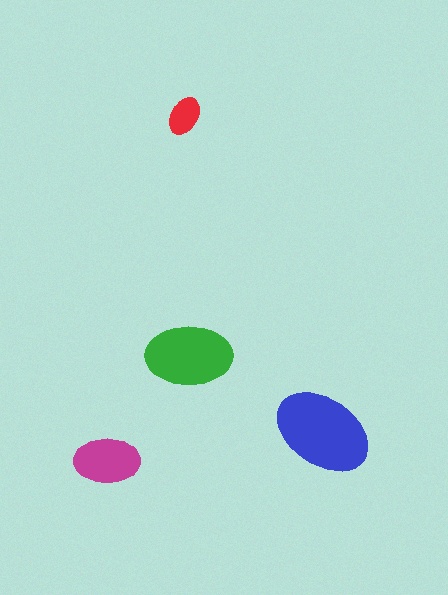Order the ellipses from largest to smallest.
the blue one, the green one, the magenta one, the red one.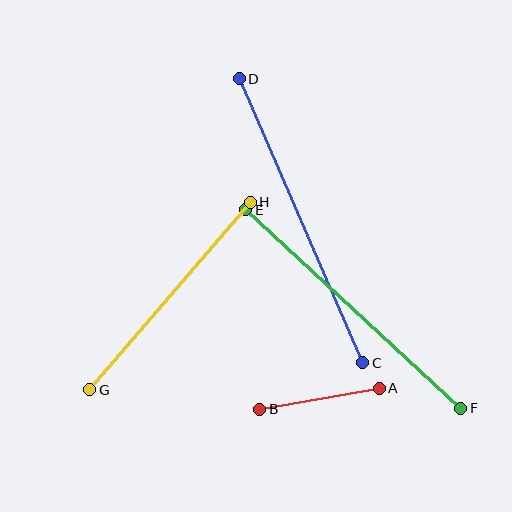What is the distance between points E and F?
The distance is approximately 293 pixels.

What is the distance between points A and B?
The distance is approximately 121 pixels.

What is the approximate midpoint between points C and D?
The midpoint is at approximately (301, 221) pixels.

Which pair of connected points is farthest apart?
Points C and D are farthest apart.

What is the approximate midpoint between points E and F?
The midpoint is at approximately (353, 309) pixels.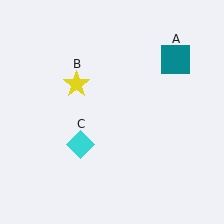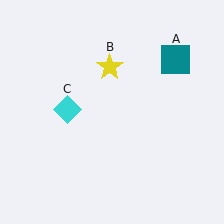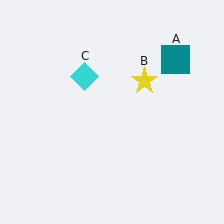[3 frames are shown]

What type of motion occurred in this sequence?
The yellow star (object B), cyan diamond (object C) rotated clockwise around the center of the scene.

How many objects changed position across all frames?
2 objects changed position: yellow star (object B), cyan diamond (object C).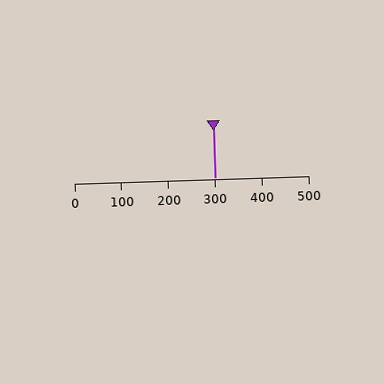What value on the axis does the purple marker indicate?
The marker indicates approximately 300.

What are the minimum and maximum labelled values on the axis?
The axis runs from 0 to 500.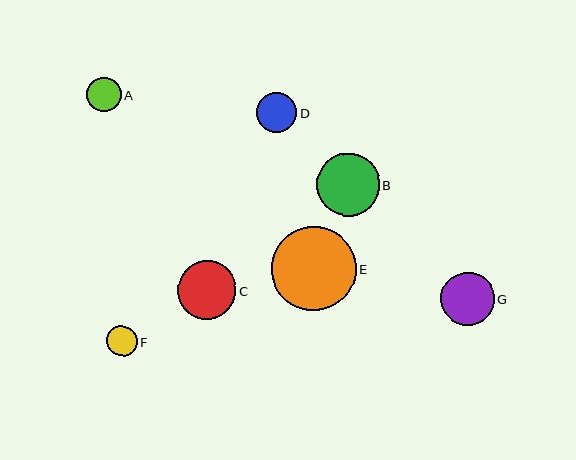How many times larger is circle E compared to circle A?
Circle E is approximately 2.5 times the size of circle A.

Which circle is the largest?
Circle E is the largest with a size of approximately 84 pixels.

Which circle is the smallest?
Circle F is the smallest with a size of approximately 30 pixels.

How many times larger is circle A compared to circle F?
Circle A is approximately 1.1 times the size of circle F.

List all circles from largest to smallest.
From largest to smallest: E, B, C, G, D, A, F.